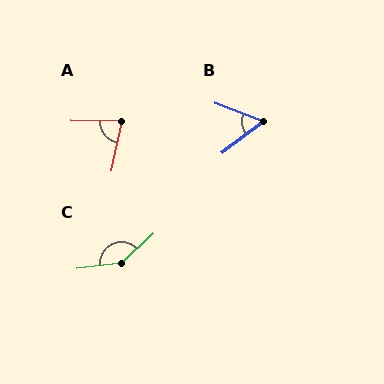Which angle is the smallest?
B, at approximately 59 degrees.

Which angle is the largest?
C, at approximately 144 degrees.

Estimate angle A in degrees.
Approximately 79 degrees.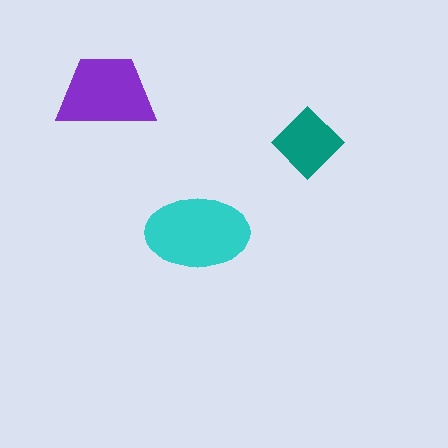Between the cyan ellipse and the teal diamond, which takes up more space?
The cyan ellipse.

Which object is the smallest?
The teal diamond.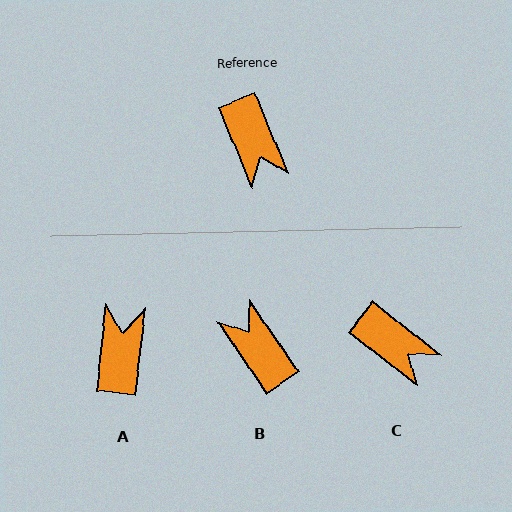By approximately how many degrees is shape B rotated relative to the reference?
Approximately 167 degrees clockwise.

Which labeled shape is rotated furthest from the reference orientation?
B, about 167 degrees away.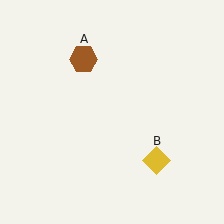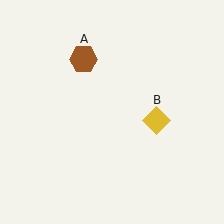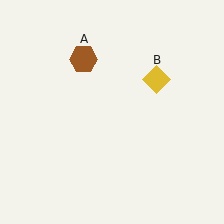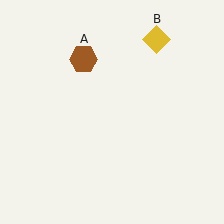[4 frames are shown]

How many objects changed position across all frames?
1 object changed position: yellow diamond (object B).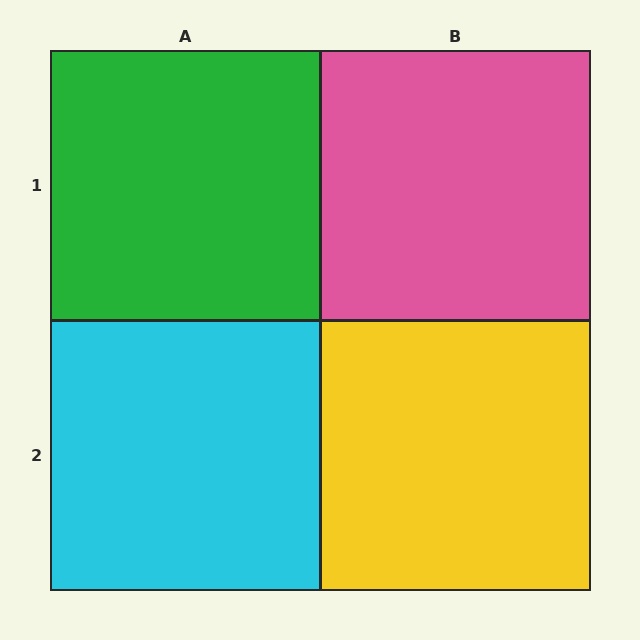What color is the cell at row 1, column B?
Pink.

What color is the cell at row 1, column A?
Green.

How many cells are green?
1 cell is green.